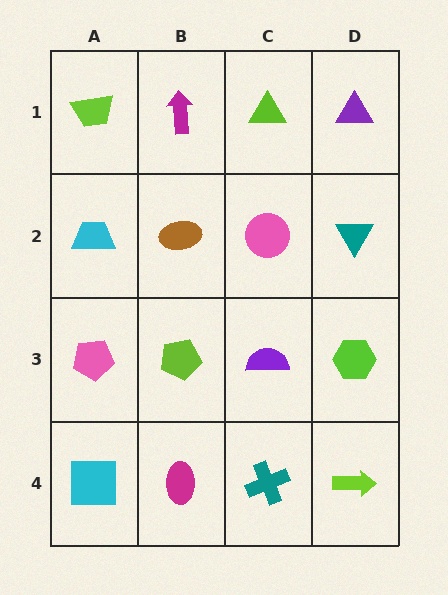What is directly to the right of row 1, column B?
A lime triangle.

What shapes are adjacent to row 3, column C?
A pink circle (row 2, column C), a teal cross (row 4, column C), a lime pentagon (row 3, column B), a lime hexagon (row 3, column D).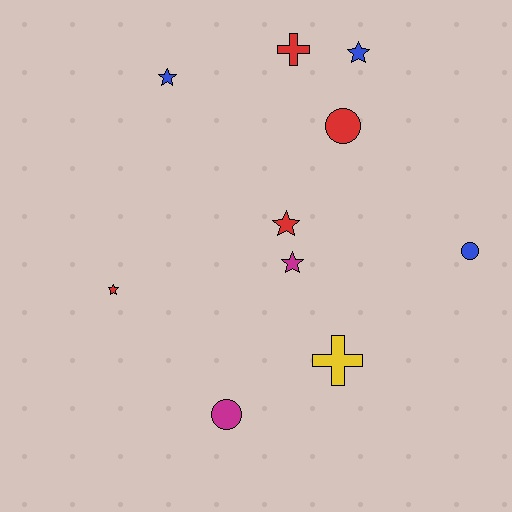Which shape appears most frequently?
Star, with 5 objects.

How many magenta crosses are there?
There are no magenta crosses.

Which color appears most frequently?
Red, with 4 objects.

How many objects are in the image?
There are 10 objects.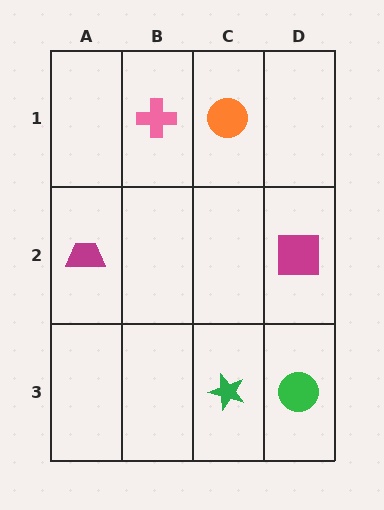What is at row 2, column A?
A magenta trapezoid.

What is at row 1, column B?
A pink cross.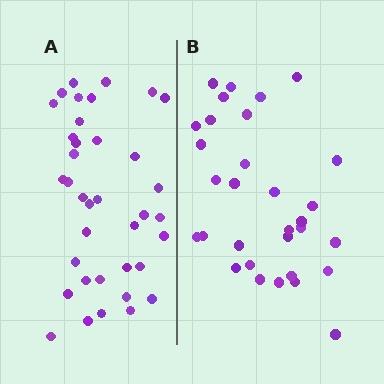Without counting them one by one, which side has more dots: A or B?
Region A (the left region) has more dots.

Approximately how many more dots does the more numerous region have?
Region A has about 6 more dots than region B.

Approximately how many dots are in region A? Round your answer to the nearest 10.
About 40 dots. (The exact count is 37, which rounds to 40.)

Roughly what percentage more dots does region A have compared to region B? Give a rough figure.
About 20% more.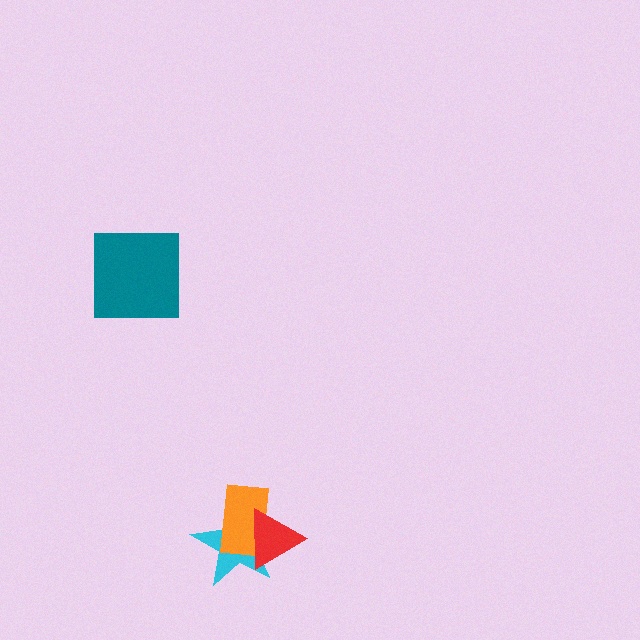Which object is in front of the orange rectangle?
The red triangle is in front of the orange rectangle.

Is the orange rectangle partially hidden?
Yes, it is partially covered by another shape.